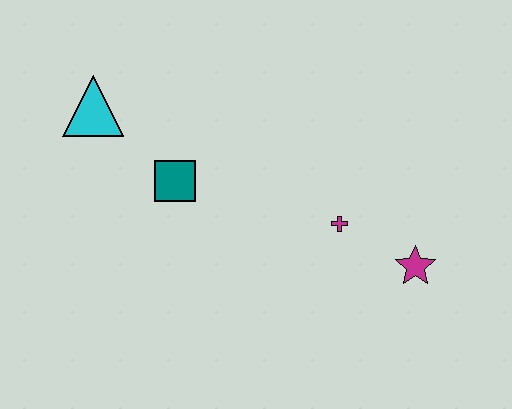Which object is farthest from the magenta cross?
The cyan triangle is farthest from the magenta cross.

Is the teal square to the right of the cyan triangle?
Yes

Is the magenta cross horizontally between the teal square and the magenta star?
Yes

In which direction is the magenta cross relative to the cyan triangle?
The magenta cross is to the right of the cyan triangle.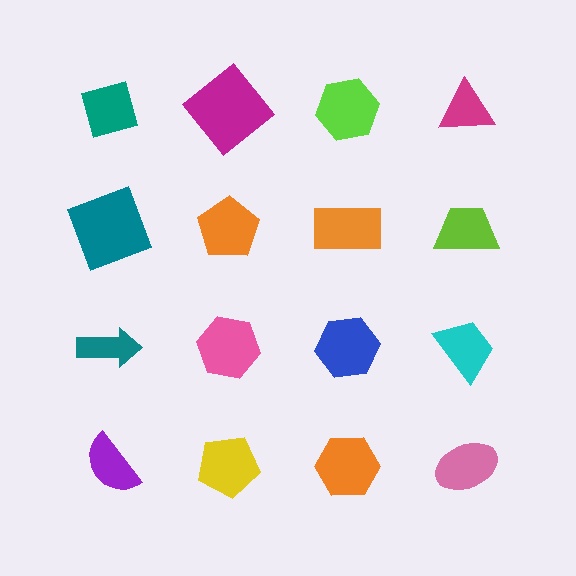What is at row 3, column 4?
A cyan trapezoid.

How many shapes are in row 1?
4 shapes.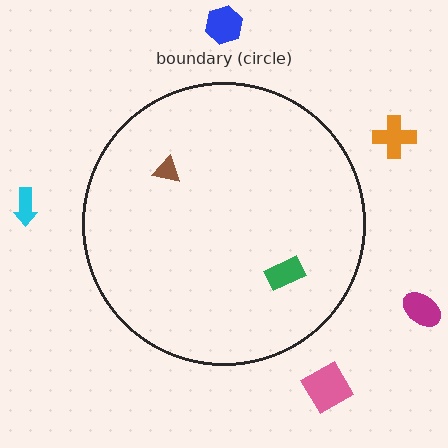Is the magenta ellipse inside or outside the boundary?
Outside.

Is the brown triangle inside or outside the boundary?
Inside.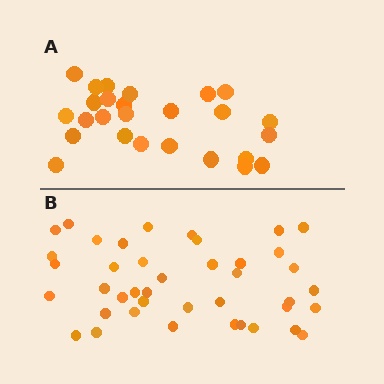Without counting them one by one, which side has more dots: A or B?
Region B (the bottom region) has more dots.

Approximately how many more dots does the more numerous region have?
Region B has approximately 15 more dots than region A.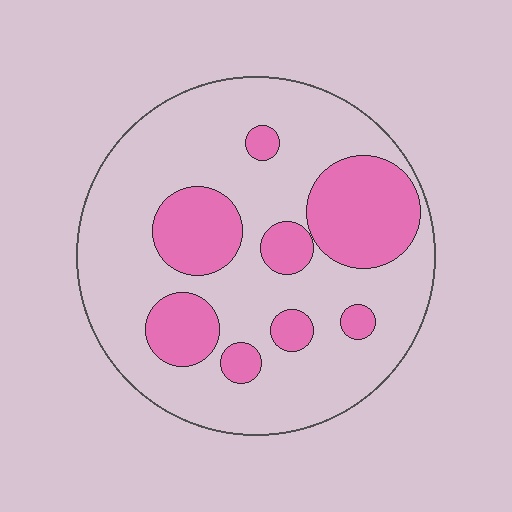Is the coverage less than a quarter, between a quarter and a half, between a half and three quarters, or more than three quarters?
Between a quarter and a half.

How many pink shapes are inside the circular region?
8.